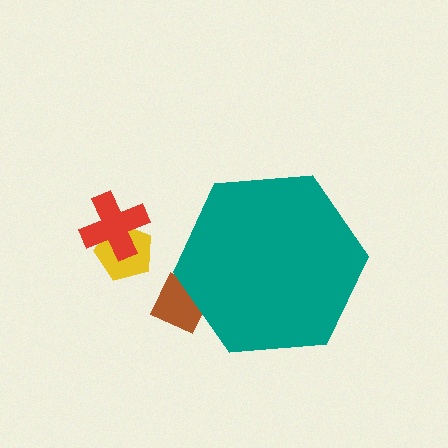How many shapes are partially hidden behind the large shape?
1 shape is partially hidden.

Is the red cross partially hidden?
No, the red cross is fully visible.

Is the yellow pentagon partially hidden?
No, the yellow pentagon is fully visible.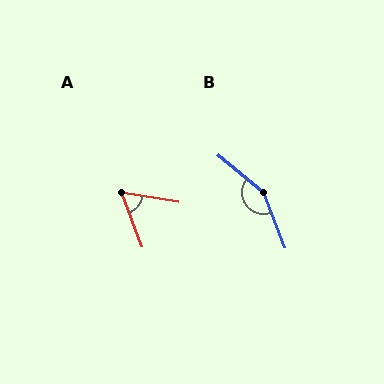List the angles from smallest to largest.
A (60°), B (151°).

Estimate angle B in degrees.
Approximately 151 degrees.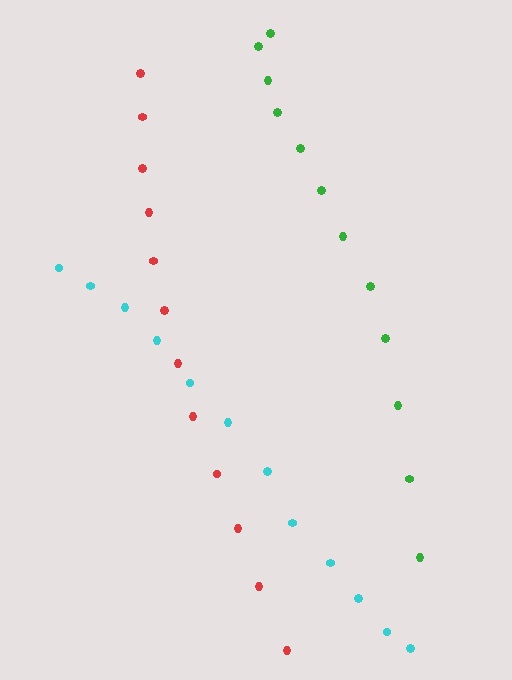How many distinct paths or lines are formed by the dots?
There are 3 distinct paths.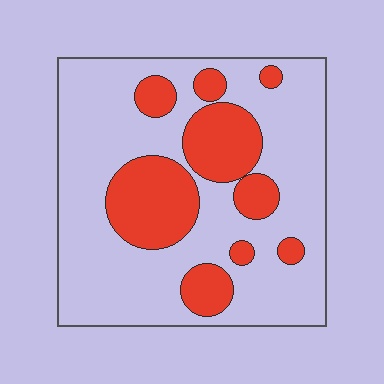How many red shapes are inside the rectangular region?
9.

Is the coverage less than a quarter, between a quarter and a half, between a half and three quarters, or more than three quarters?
Between a quarter and a half.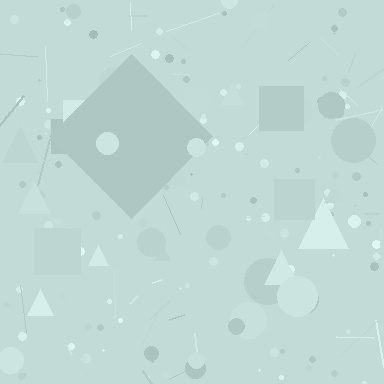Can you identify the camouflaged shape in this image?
The camouflaged shape is a diamond.